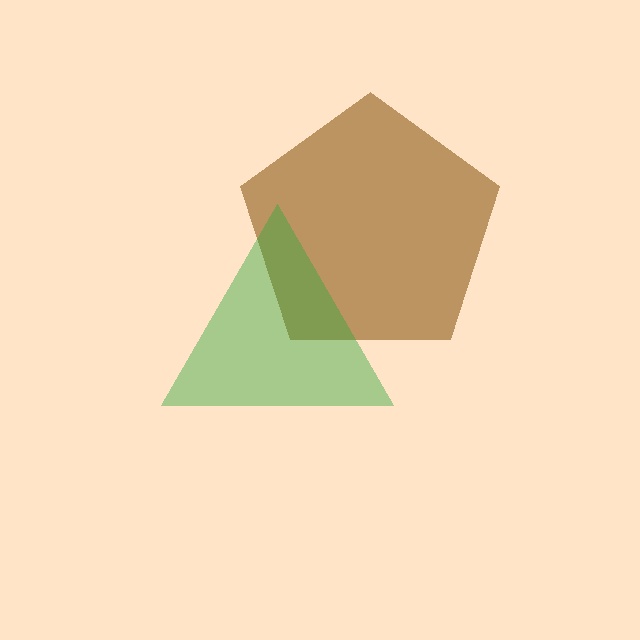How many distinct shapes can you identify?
There are 2 distinct shapes: a brown pentagon, a green triangle.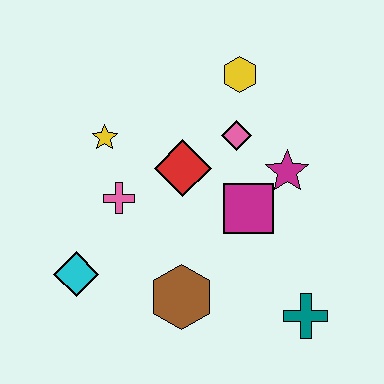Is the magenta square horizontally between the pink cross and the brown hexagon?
No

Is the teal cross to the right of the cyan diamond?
Yes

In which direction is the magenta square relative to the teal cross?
The magenta square is above the teal cross.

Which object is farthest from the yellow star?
The teal cross is farthest from the yellow star.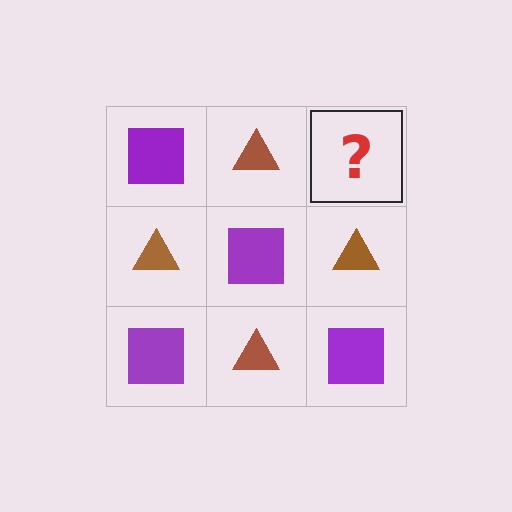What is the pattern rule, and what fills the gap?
The rule is that it alternates purple square and brown triangle in a checkerboard pattern. The gap should be filled with a purple square.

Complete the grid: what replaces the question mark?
The question mark should be replaced with a purple square.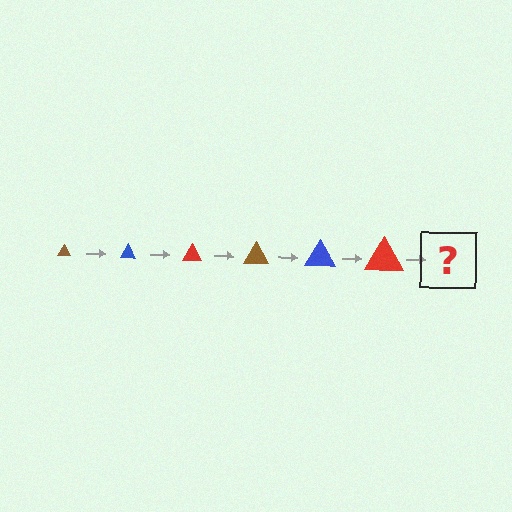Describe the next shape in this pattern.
It should be a brown triangle, larger than the previous one.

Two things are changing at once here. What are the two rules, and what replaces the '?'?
The two rules are that the triangle grows larger each step and the color cycles through brown, blue, and red. The '?' should be a brown triangle, larger than the previous one.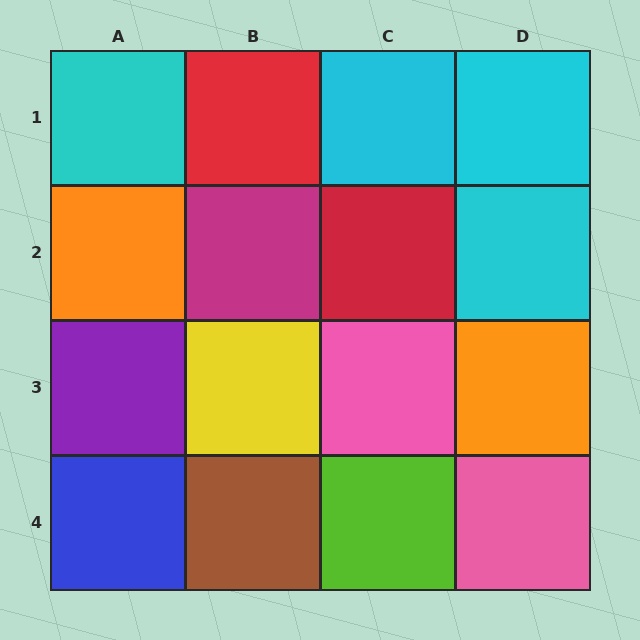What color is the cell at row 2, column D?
Cyan.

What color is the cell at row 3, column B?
Yellow.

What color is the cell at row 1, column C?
Cyan.